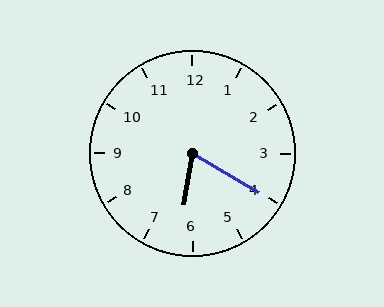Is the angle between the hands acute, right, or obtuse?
It is acute.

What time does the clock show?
6:20.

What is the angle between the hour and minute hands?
Approximately 70 degrees.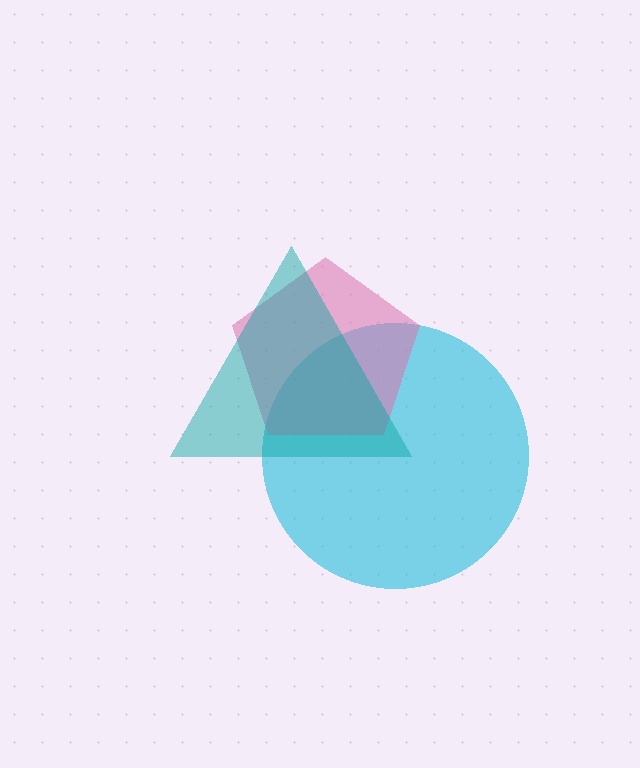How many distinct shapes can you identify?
There are 3 distinct shapes: a cyan circle, a pink pentagon, a teal triangle.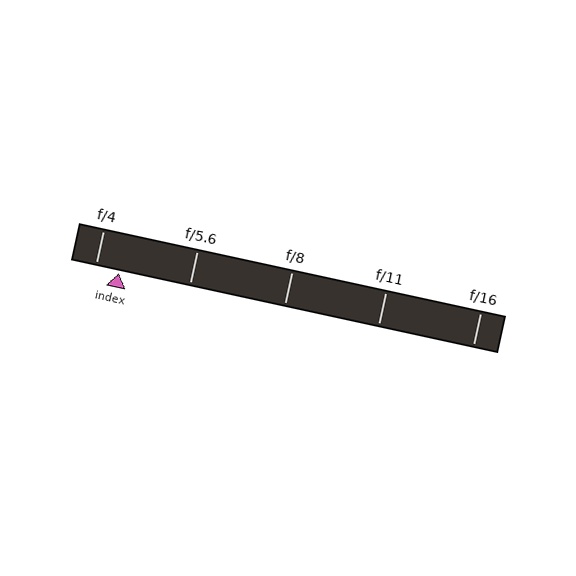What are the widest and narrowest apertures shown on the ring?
The widest aperture shown is f/4 and the narrowest is f/16.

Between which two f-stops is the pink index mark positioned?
The index mark is between f/4 and f/5.6.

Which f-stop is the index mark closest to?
The index mark is closest to f/4.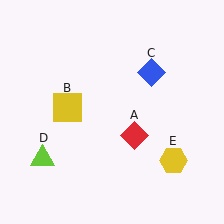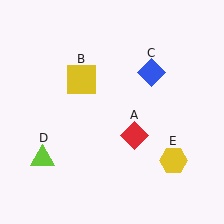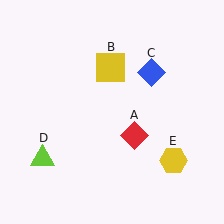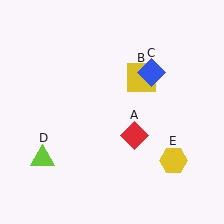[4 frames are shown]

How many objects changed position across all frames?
1 object changed position: yellow square (object B).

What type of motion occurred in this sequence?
The yellow square (object B) rotated clockwise around the center of the scene.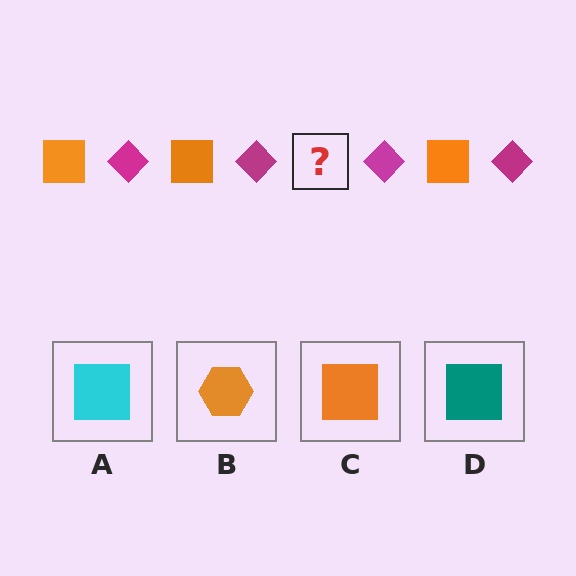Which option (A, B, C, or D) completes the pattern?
C.